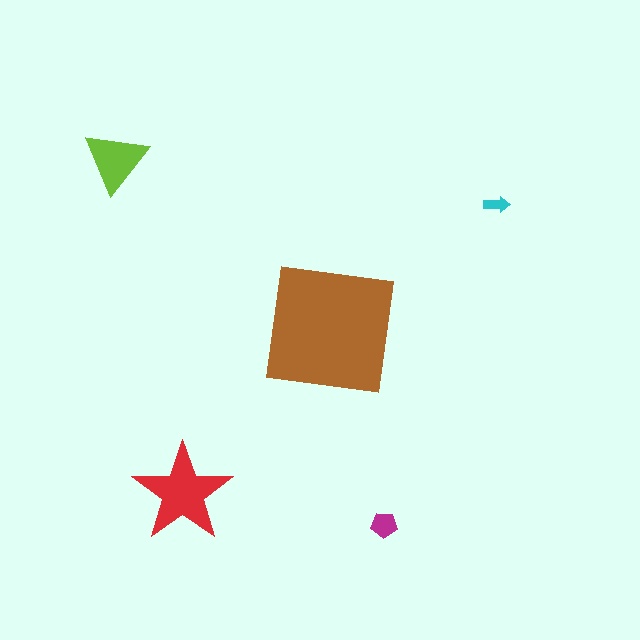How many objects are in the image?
There are 5 objects in the image.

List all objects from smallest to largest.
The cyan arrow, the magenta pentagon, the lime triangle, the red star, the brown square.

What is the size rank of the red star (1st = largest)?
2nd.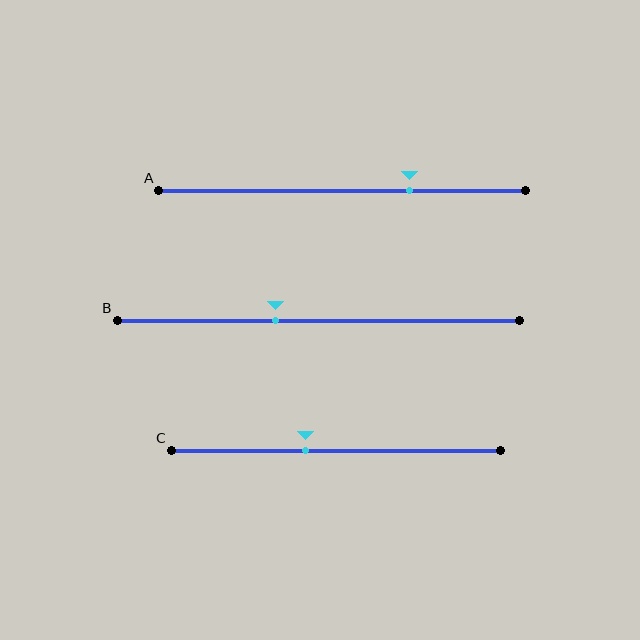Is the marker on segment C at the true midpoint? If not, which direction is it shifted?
No, the marker on segment C is shifted to the left by about 9% of the segment length.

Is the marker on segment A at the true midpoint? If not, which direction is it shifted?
No, the marker on segment A is shifted to the right by about 19% of the segment length.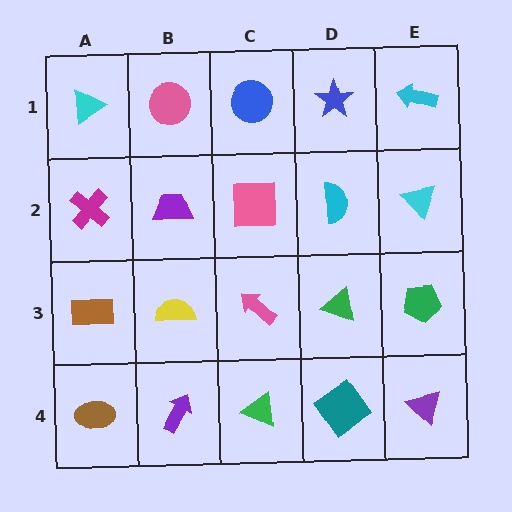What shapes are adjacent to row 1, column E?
A cyan triangle (row 2, column E), a blue star (row 1, column D).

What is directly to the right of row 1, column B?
A blue circle.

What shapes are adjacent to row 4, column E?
A green pentagon (row 3, column E), a teal diamond (row 4, column D).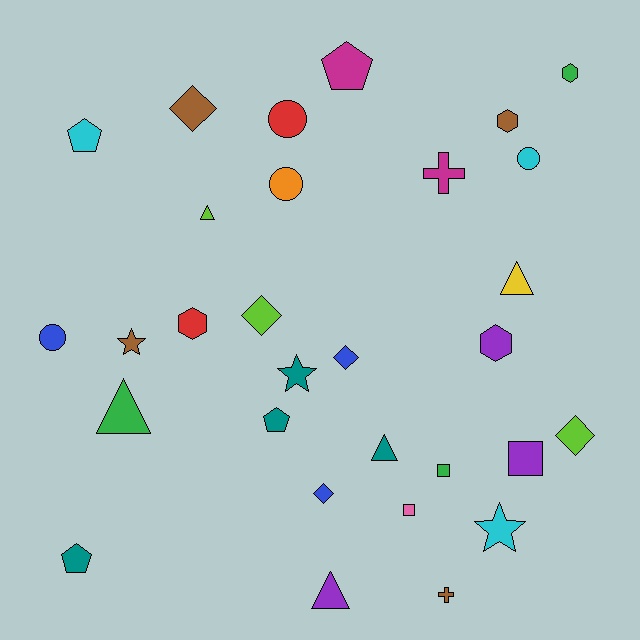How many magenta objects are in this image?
There are 2 magenta objects.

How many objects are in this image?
There are 30 objects.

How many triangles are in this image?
There are 5 triangles.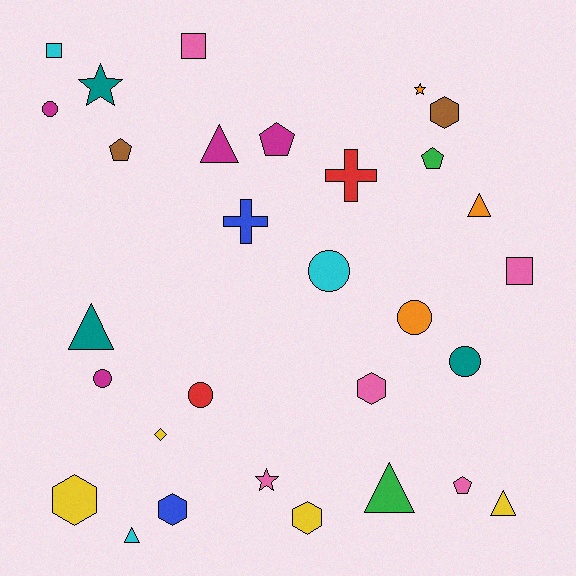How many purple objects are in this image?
There are no purple objects.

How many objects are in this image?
There are 30 objects.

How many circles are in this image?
There are 6 circles.